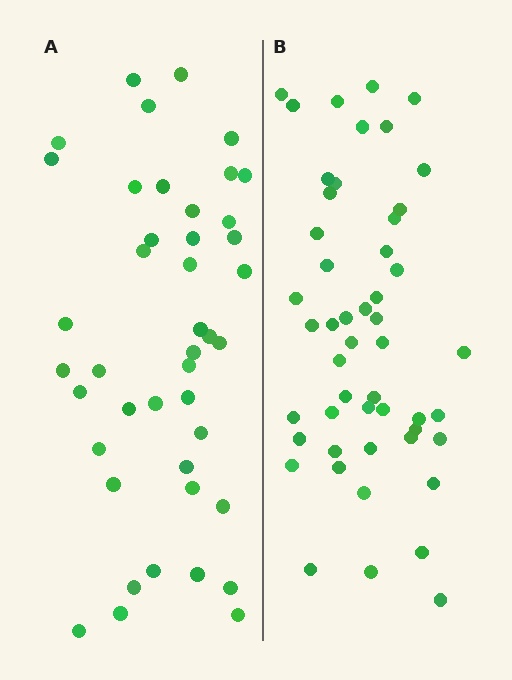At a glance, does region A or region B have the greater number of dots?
Region B (the right region) has more dots.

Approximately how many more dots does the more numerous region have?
Region B has roughly 8 or so more dots than region A.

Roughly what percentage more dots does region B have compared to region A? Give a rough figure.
About 15% more.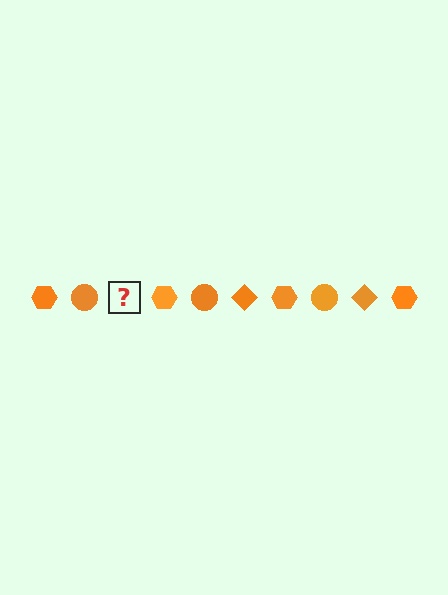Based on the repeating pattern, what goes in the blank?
The blank should be an orange diamond.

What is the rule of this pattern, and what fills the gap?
The rule is that the pattern cycles through hexagon, circle, diamond shapes in orange. The gap should be filled with an orange diamond.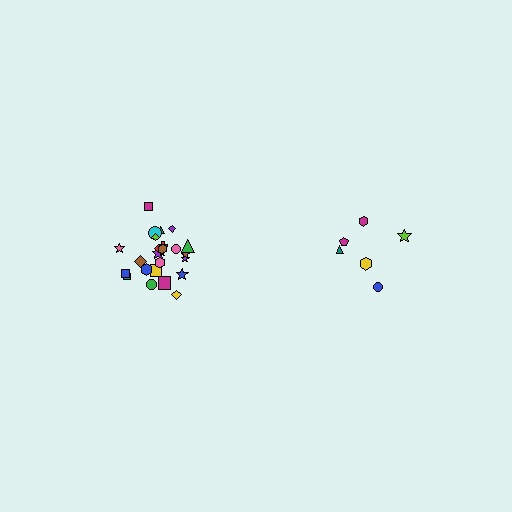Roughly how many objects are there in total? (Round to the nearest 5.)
Roughly 30 objects in total.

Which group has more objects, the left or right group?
The left group.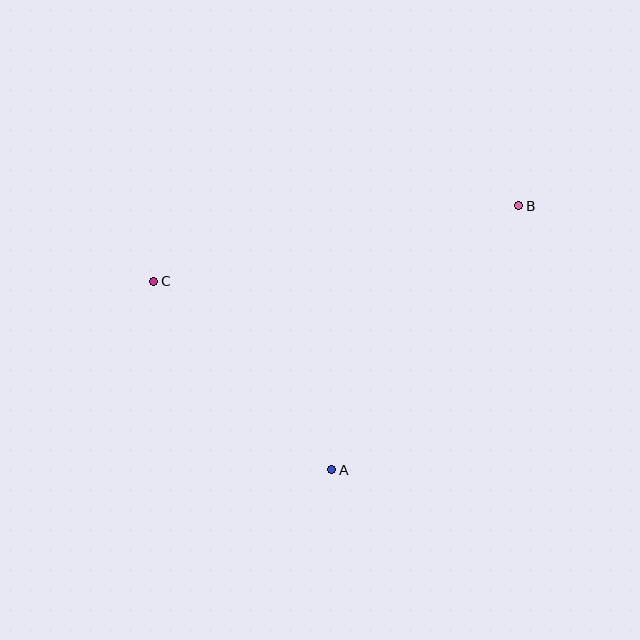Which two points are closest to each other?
Points A and C are closest to each other.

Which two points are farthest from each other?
Points B and C are farthest from each other.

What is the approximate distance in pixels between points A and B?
The distance between A and B is approximately 324 pixels.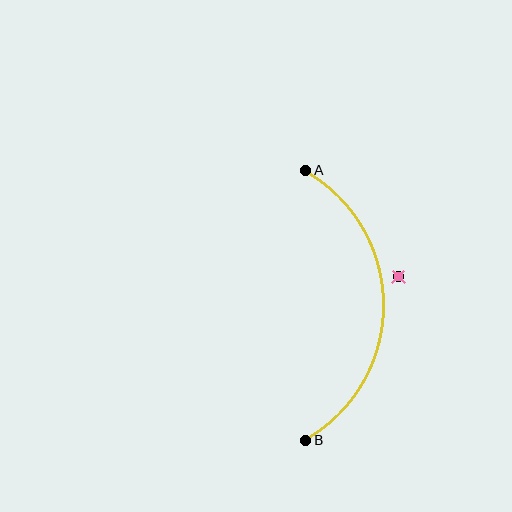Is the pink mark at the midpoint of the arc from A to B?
No — the pink mark does not lie on the arc at all. It sits slightly outside the curve.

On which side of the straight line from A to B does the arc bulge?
The arc bulges to the right of the straight line connecting A and B.